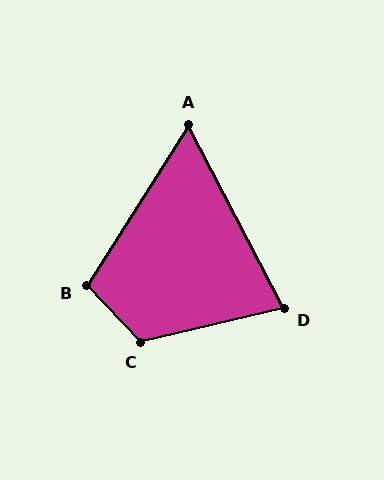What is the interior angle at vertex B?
Approximately 104 degrees (obtuse).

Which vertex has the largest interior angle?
C, at approximately 120 degrees.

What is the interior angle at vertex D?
Approximately 76 degrees (acute).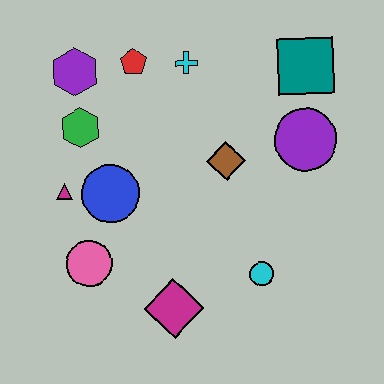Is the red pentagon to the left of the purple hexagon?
No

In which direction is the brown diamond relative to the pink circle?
The brown diamond is to the right of the pink circle.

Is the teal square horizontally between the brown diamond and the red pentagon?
No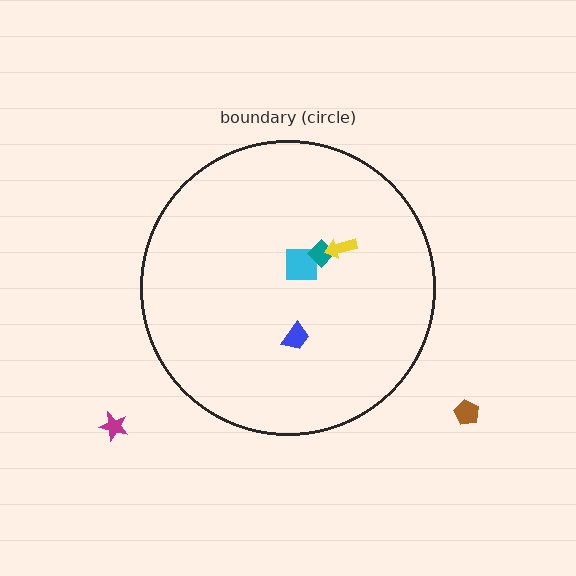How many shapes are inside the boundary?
4 inside, 2 outside.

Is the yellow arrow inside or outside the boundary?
Inside.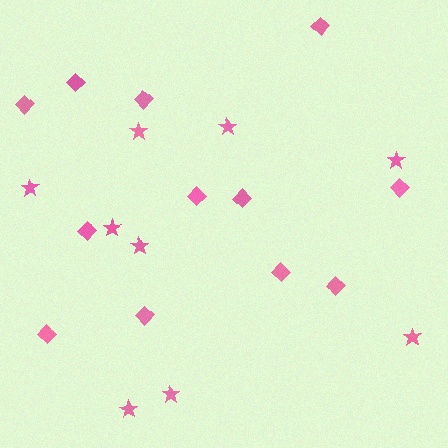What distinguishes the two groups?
There are 2 groups: one group of stars (9) and one group of diamonds (12).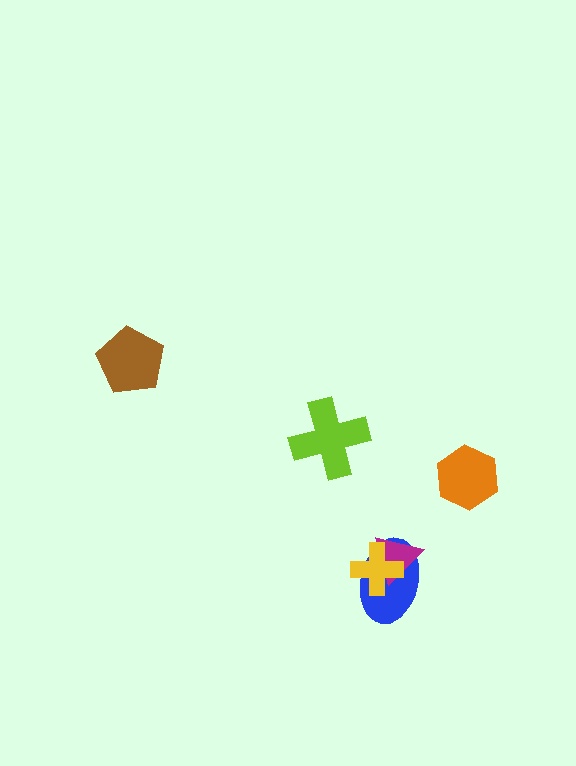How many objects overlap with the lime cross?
0 objects overlap with the lime cross.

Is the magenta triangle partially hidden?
Yes, it is partially covered by another shape.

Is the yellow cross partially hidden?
No, no other shape covers it.